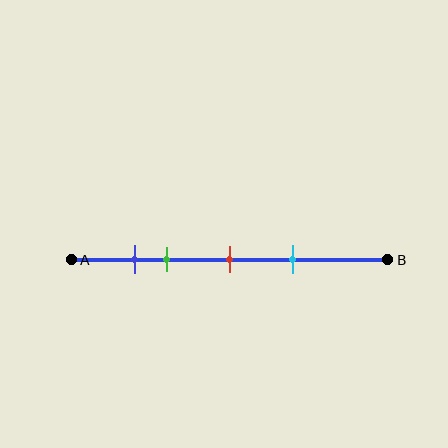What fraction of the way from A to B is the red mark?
The red mark is approximately 50% (0.5) of the way from A to B.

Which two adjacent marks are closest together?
The blue and green marks are the closest adjacent pair.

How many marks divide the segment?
There are 4 marks dividing the segment.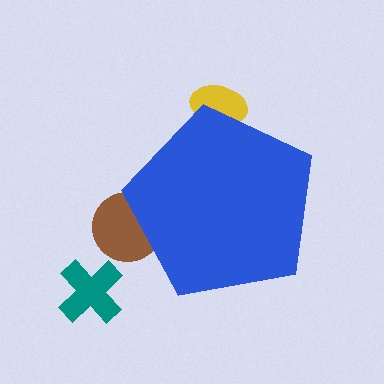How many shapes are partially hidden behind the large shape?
2 shapes are partially hidden.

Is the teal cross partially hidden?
No, the teal cross is fully visible.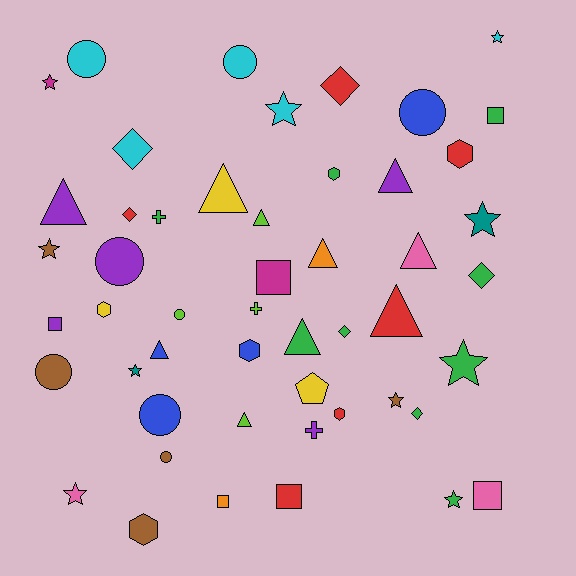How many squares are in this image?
There are 6 squares.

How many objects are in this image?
There are 50 objects.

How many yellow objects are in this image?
There are 3 yellow objects.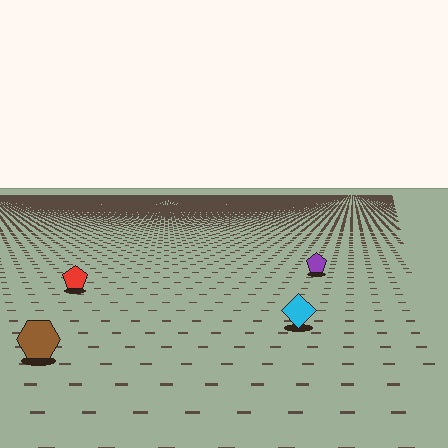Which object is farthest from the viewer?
The purple pentagon is farthest from the viewer. It appears smaller and the ground texture around it is denser.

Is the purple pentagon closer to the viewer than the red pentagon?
No. The red pentagon is closer — you can tell from the texture gradient: the ground texture is coarser near it.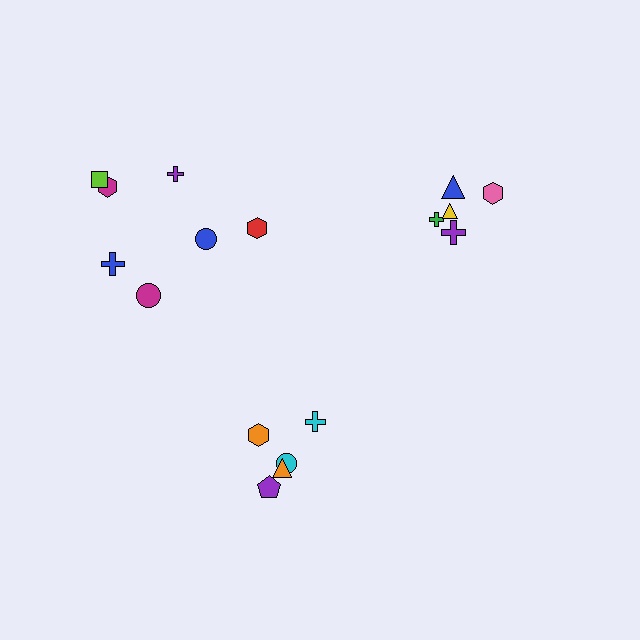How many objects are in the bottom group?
There are 5 objects.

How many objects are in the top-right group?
There are 5 objects.